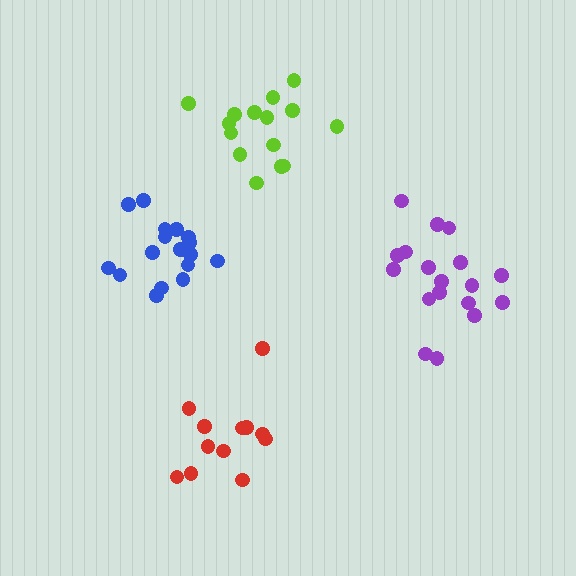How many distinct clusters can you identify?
There are 4 distinct clusters.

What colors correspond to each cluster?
The clusters are colored: red, lime, purple, blue.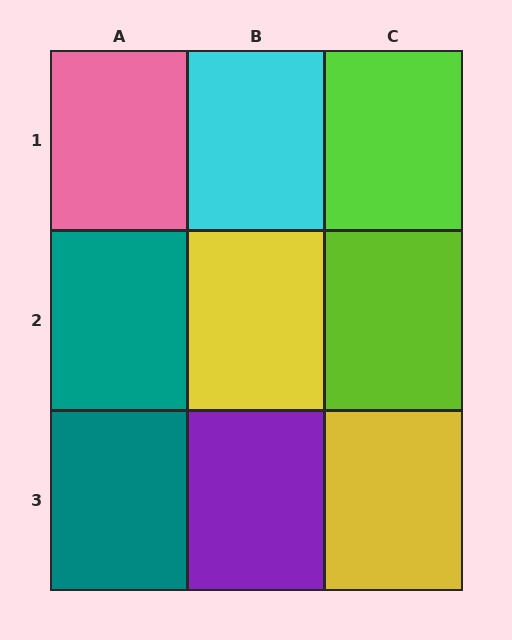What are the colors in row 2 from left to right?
Teal, yellow, lime.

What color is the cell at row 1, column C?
Lime.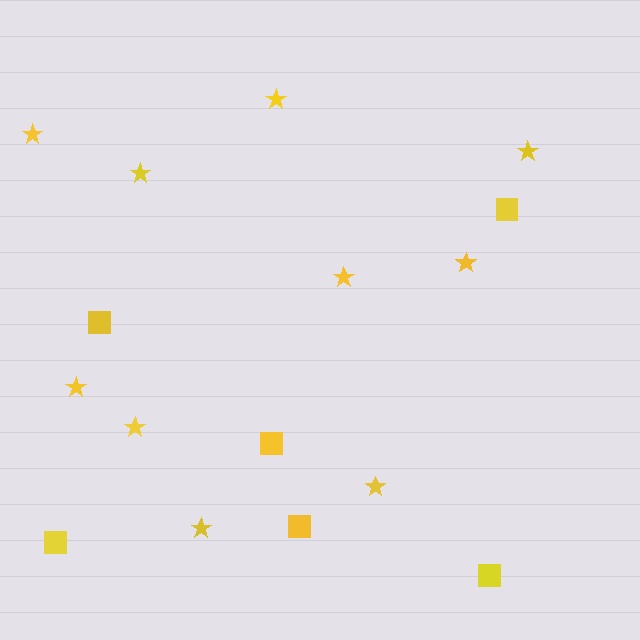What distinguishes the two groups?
There are 2 groups: one group of squares (6) and one group of stars (10).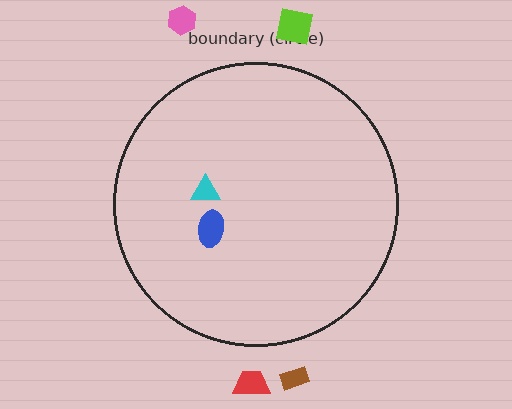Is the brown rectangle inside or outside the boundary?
Outside.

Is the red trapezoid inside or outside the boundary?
Outside.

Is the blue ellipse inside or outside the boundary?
Inside.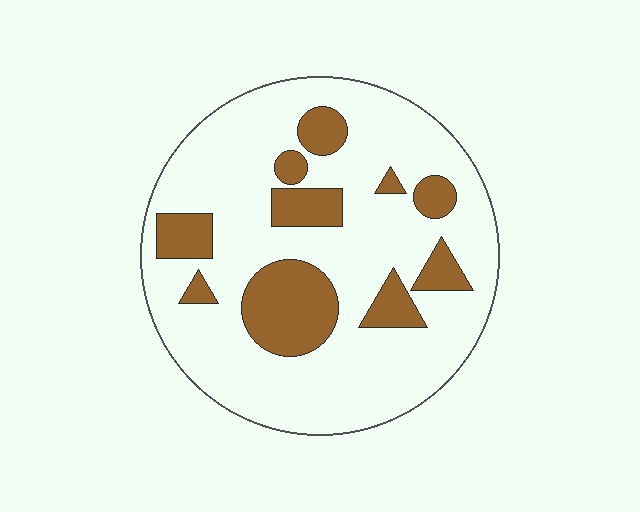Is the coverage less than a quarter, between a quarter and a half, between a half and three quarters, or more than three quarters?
Less than a quarter.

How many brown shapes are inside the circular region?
10.